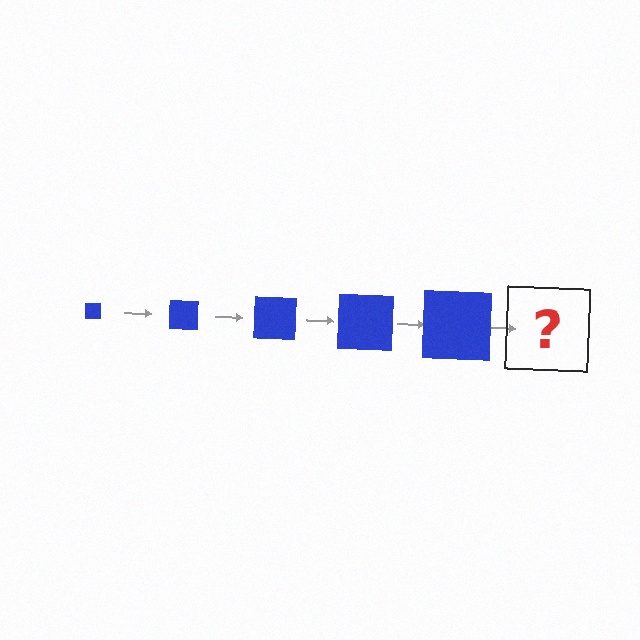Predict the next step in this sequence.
The next step is a blue square, larger than the previous one.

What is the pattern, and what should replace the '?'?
The pattern is that the square gets progressively larger each step. The '?' should be a blue square, larger than the previous one.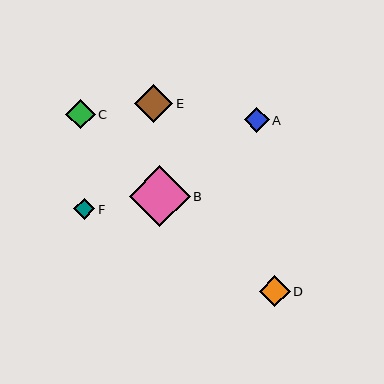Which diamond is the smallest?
Diamond F is the smallest with a size of approximately 21 pixels.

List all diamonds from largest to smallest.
From largest to smallest: B, E, D, C, A, F.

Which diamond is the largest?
Diamond B is the largest with a size of approximately 61 pixels.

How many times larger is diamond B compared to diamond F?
Diamond B is approximately 2.9 times the size of diamond F.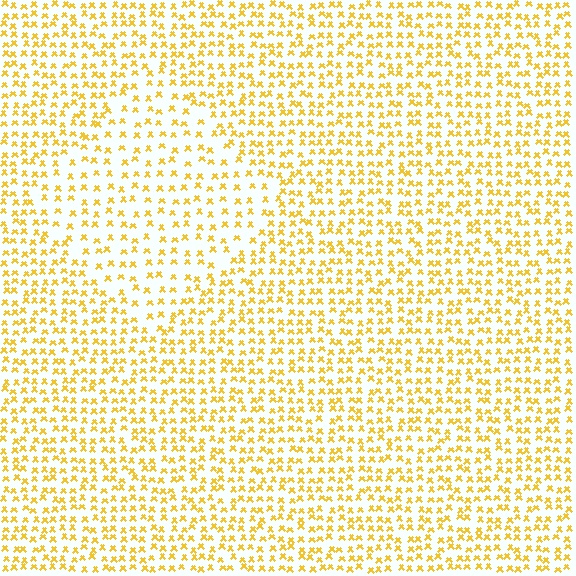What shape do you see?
I see a diamond.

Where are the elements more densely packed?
The elements are more densely packed outside the diamond boundary.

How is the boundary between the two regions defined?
The boundary is defined by a change in element density (approximately 1.7x ratio). All elements are the same color, size, and shape.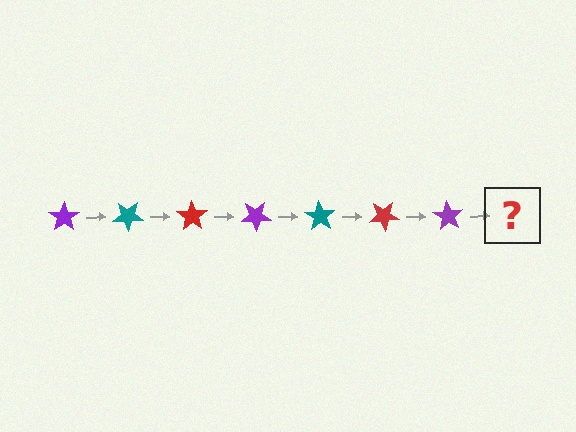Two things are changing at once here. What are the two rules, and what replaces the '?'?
The two rules are that it rotates 35 degrees each step and the color cycles through purple, teal, and red. The '?' should be a teal star, rotated 245 degrees from the start.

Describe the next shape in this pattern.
It should be a teal star, rotated 245 degrees from the start.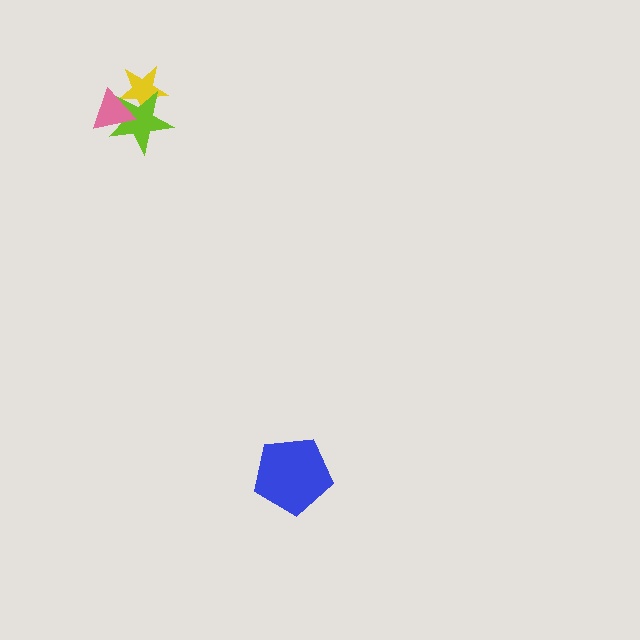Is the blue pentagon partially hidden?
No, no other shape covers it.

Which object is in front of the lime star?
The pink triangle is in front of the lime star.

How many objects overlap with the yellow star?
2 objects overlap with the yellow star.